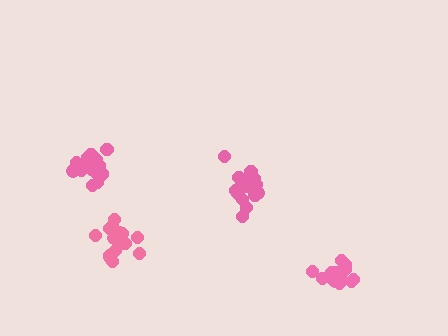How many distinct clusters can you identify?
There are 4 distinct clusters.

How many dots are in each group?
Group 1: 14 dots, Group 2: 17 dots, Group 3: 18 dots, Group 4: 16 dots (65 total).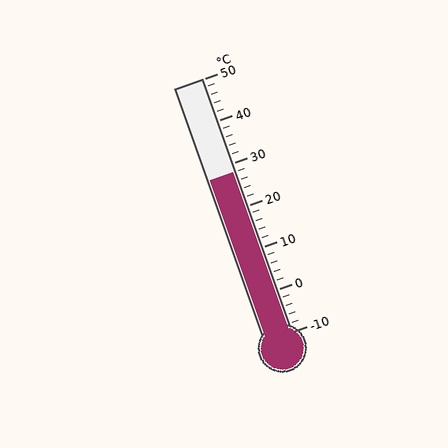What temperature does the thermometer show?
The thermometer shows approximately 28°C.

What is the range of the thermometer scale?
The thermometer scale ranges from -10°C to 50°C.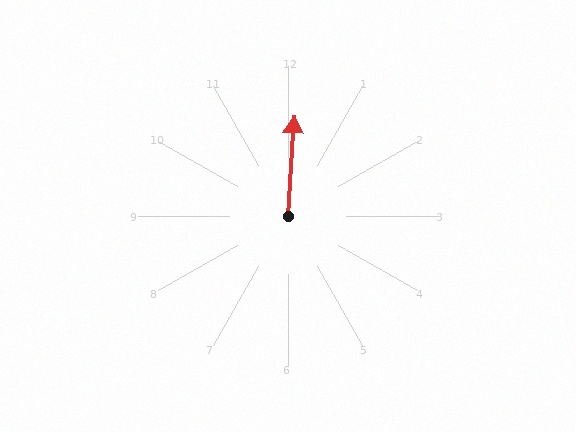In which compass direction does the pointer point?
North.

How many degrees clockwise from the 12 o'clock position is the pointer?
Approximately 3 degrees.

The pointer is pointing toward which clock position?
Roughly 12 o'clock.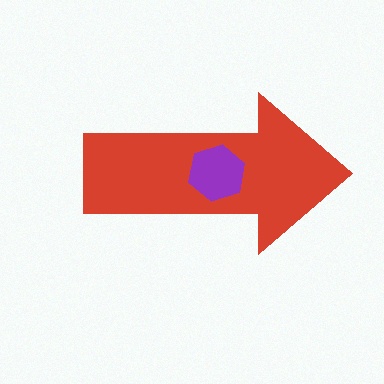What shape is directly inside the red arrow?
The purple hexagon.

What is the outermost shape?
The red arrow.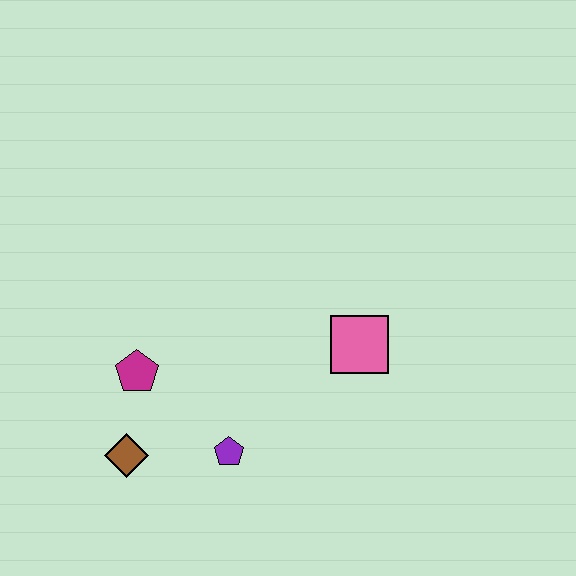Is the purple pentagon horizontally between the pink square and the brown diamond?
Yes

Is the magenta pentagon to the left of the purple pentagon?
Yes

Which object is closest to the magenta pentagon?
The brown diamond is closest to the magenta pentagon.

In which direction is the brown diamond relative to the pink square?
The brown diamond is to the left of the pink square.